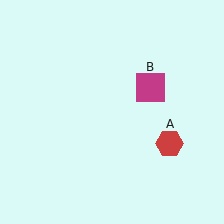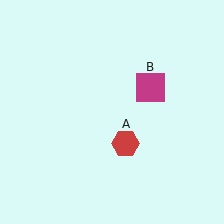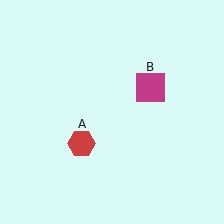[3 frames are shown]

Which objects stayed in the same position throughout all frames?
Magenta square (object B) remained stationary.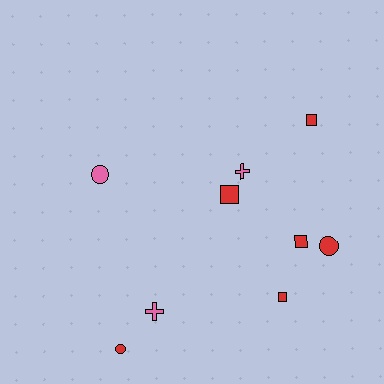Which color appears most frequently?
Red, with 6 objects.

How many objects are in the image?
There are 9 objects.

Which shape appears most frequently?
Square, with 4 objects.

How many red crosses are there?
There are no red crosses.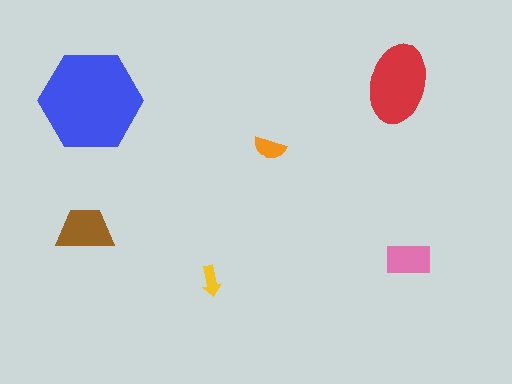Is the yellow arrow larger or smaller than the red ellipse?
Smaller.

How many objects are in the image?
There are 6 objects in the image.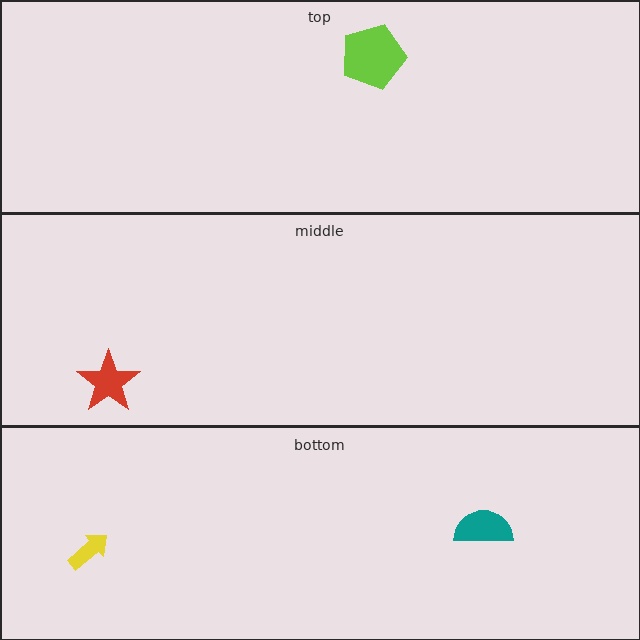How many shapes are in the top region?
1.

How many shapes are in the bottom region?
2.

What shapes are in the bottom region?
The yellow arrow, the teal semicircle.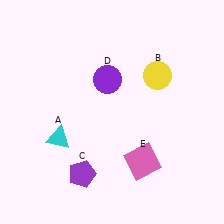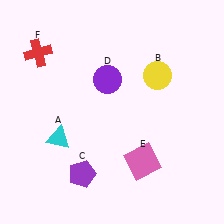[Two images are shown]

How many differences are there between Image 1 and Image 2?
There is 1 difference between the two images.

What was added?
A red cross (F) was added in Image 2.